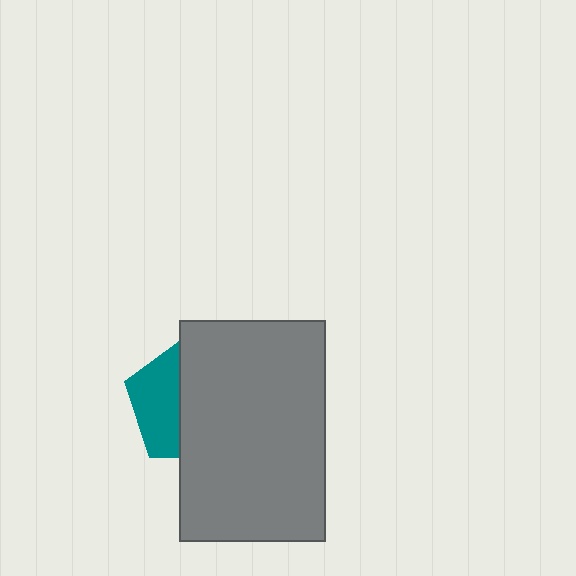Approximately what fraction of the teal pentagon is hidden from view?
Roughly 60% of the teal pentagon is hidden behind the gray rectangle.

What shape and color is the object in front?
The object in front is a gray rectangle.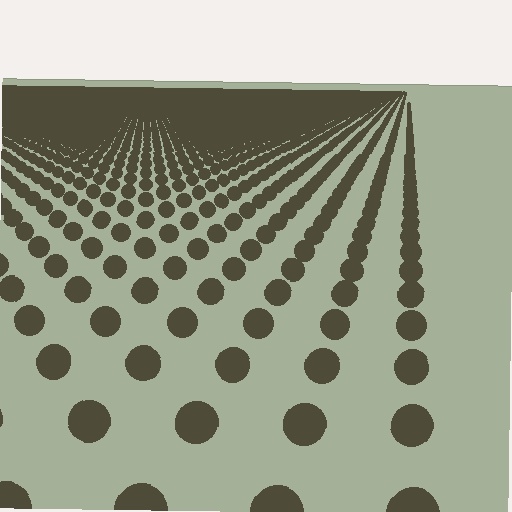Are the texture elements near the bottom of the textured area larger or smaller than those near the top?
Larger. Near the bottom, elements are closer to the viewer and appear at a bigger on-screen size.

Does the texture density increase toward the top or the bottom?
Density increases toward the top.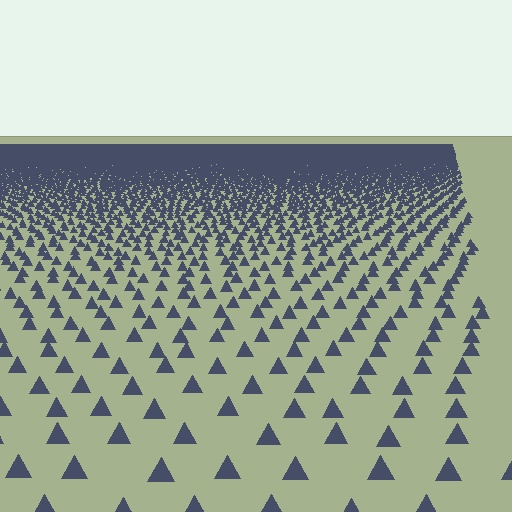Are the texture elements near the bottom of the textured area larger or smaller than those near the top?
Larger. Near the bottom, elements are closer to the viewer and appear at a bigger on-screen size.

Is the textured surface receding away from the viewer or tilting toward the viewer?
The surface is receding away from the viewer. Texture elements get smaller and denser toward the top.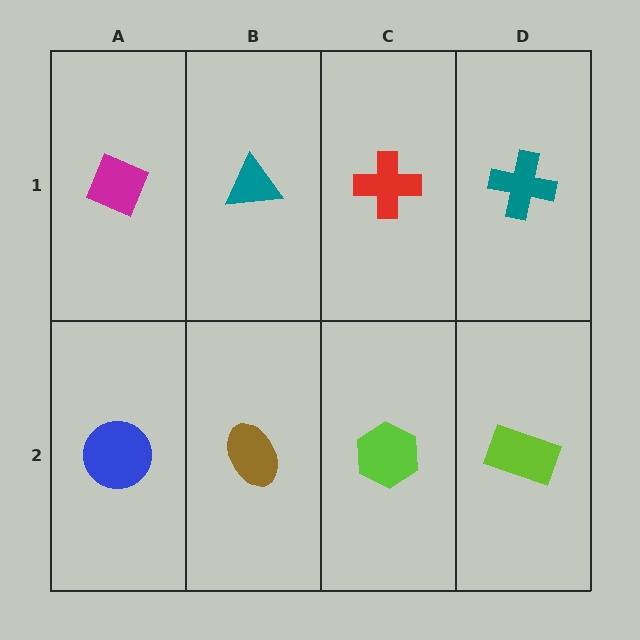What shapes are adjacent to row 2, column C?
A red cross (row 1, column C), a brown ellipse (row 2, column B), a lime rectangle (row 2, column D).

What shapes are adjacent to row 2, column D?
A teal cross (row 1, column D), a lime hexagon (row 2, column C).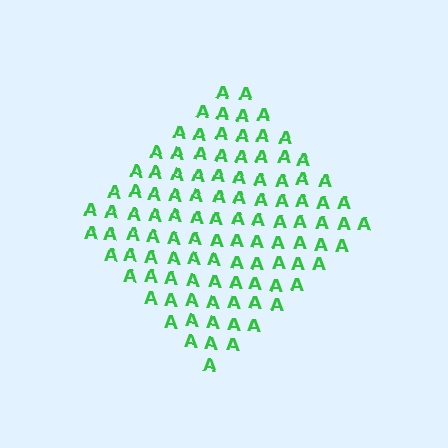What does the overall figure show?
The overall figure shows a diamond.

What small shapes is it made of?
It is made of small letter A's.